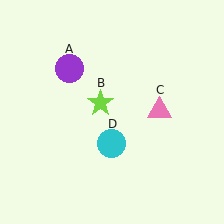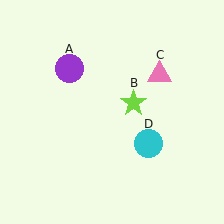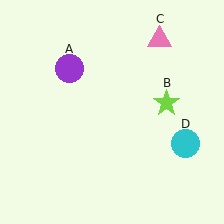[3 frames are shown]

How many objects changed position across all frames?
3 objects changed position: lime star (object B), pink triangle (object C), cyan circle (object D).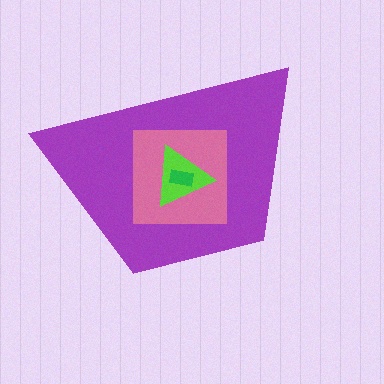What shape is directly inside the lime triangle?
The green rectangle.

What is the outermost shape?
The purple trapezoid.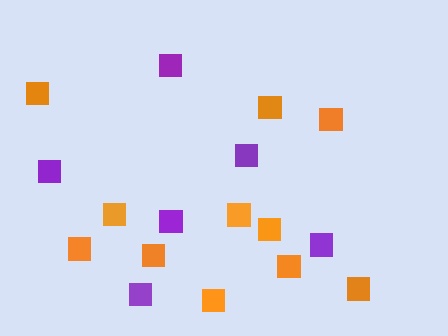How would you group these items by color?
There are 2 groups: one group of purple squares (6) and one group of orange squares (11).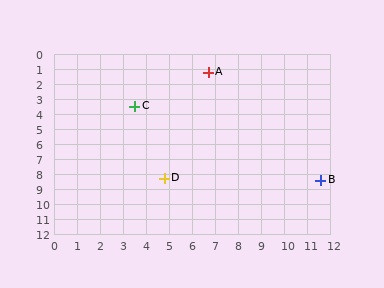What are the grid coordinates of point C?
Point C is at approximately (3.5, 3.5).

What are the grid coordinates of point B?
Point B is at approximately (11.6, 8.4).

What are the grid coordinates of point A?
Point A is at approximately (6.7, 1.2).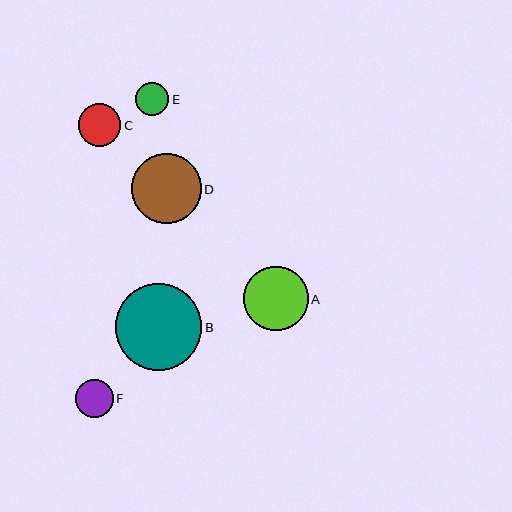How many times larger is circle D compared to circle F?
Circle D is approximately 1.9 times the size of circle F.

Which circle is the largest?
Circle B is the largest with a size of approximately 87 pixels.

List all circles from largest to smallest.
From largest to smallest: B, D, A, C, F, E.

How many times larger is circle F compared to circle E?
Circle F is approximately 1.1 times the size of circle E.